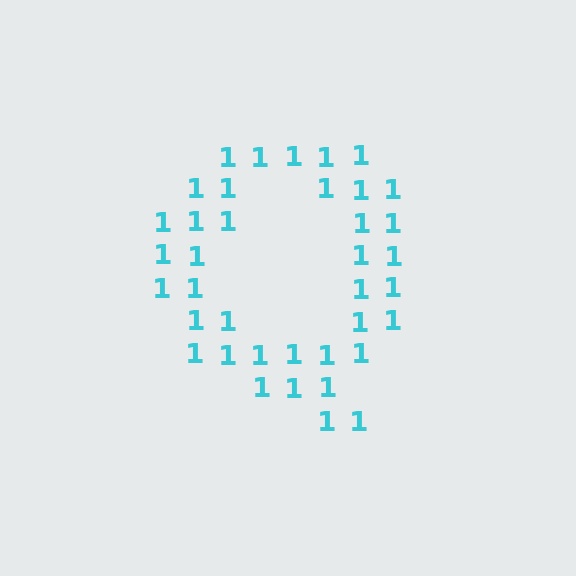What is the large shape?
The large shape is the letter Q.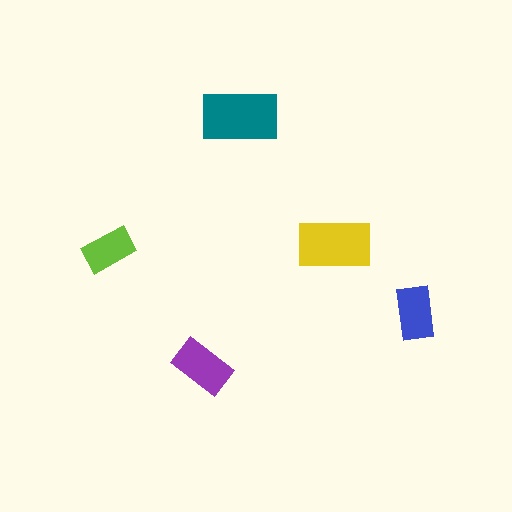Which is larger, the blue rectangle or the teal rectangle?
The teal one.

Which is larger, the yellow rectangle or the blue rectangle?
The yellow one.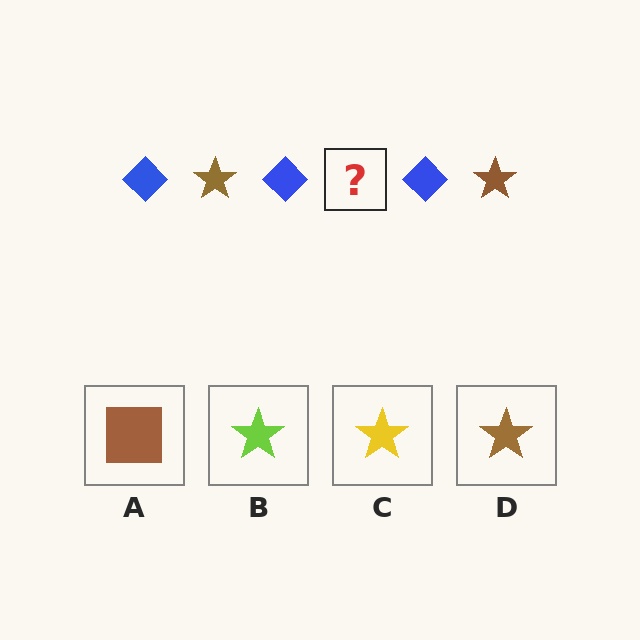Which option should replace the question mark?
Option D.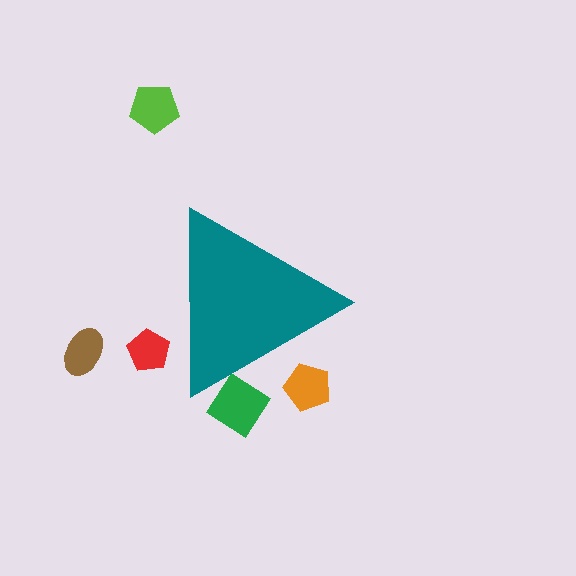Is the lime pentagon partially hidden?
No, the lime pentagon is fully visible.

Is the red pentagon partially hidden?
Yes, the red pentagon is partially hidden behind the teal triangle.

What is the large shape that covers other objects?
A teal triangle.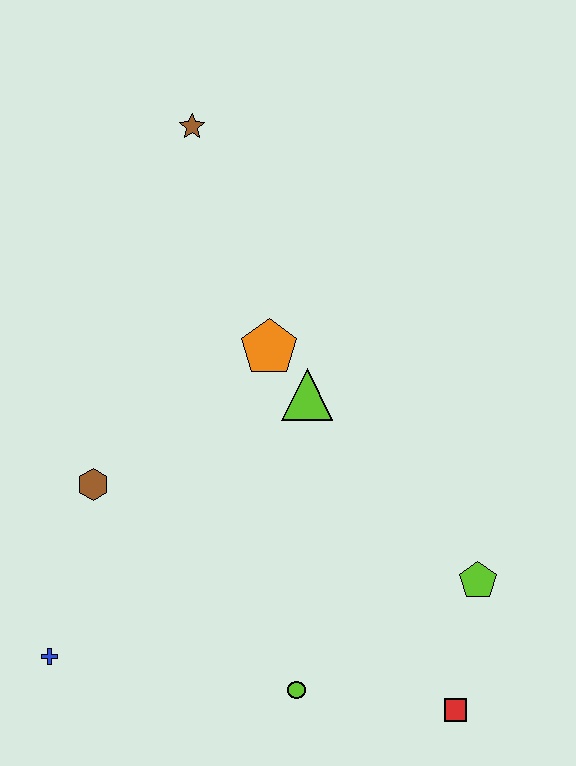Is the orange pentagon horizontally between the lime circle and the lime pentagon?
No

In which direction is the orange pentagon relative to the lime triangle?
The orange pentagon is above the lime triangle.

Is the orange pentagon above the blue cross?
Yes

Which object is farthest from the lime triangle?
The blue cross is farthest from the lime triangle.